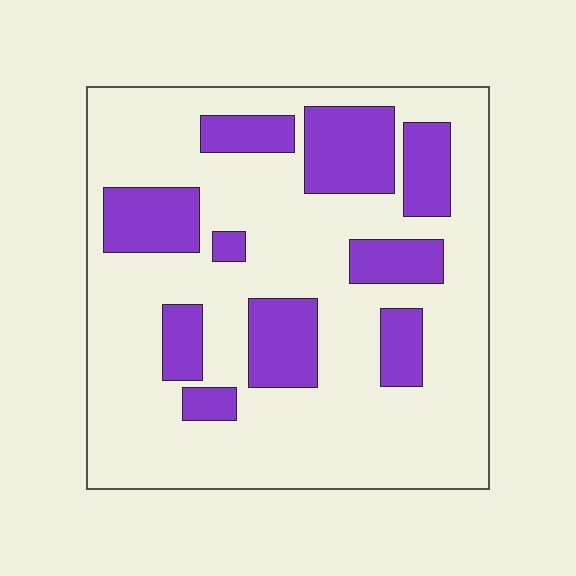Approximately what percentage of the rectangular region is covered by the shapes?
Approximately 25%.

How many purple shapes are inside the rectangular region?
10.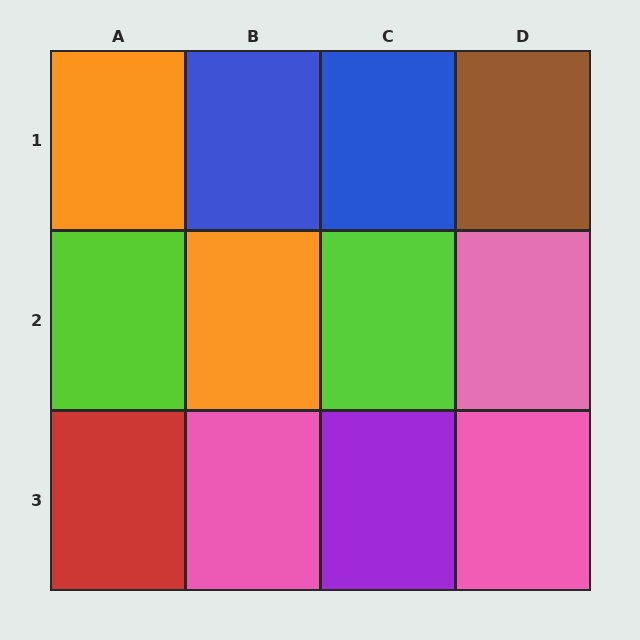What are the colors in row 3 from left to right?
Red, pink, purple, pink.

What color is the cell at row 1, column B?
Blue.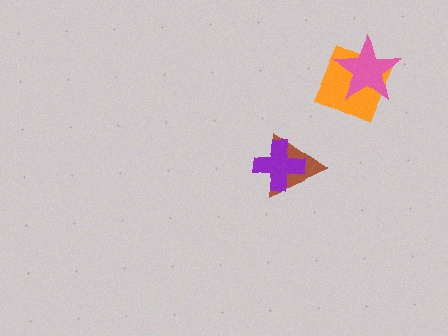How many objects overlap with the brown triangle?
1 object overlaps with the brown triangle.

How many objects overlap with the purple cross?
1 object overlaps with the purple cross.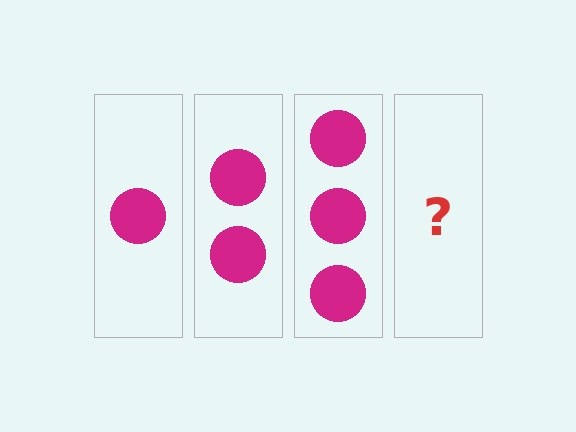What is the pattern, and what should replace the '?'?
The pattern is that each step adds one more circle. The '?' should be 4 circles.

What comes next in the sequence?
The next element should be 4 circles.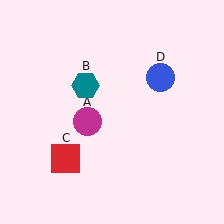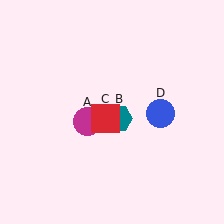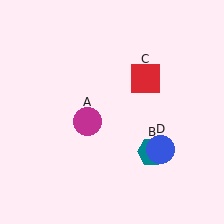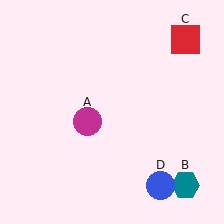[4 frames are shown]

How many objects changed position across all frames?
3 objects changed position: teal hexagon (object B), red square (object C), blue circle (object D).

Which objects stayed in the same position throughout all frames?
Magenta circle (object A) remained stationary.